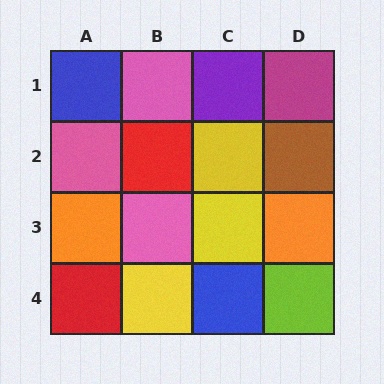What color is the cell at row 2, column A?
Pink.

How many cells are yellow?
3 cells are yellow.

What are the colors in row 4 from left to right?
Red, yellow, blue, lime.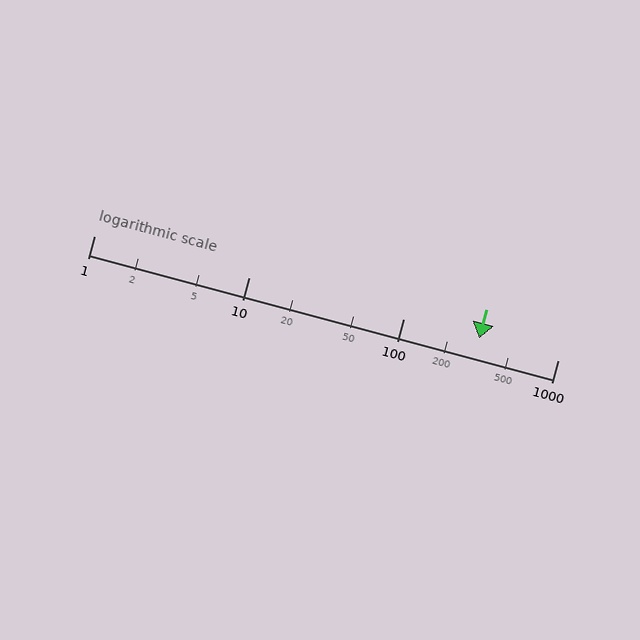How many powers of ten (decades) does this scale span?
The scale spans 3 decades, from 1 to 1000.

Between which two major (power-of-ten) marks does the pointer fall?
The pointer is between 100 and 1000.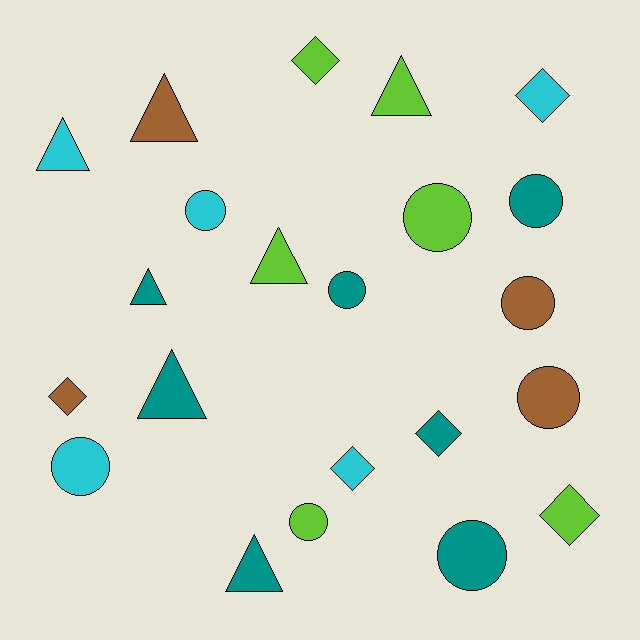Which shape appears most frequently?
Circle, with 9 objects.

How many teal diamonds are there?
There is 1 teal diamond.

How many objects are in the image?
There are 22 objects.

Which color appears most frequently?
Teal, with 7 objects.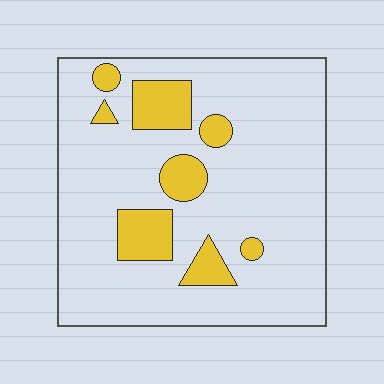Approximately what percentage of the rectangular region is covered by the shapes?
Approximately 15%.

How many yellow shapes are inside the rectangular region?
8.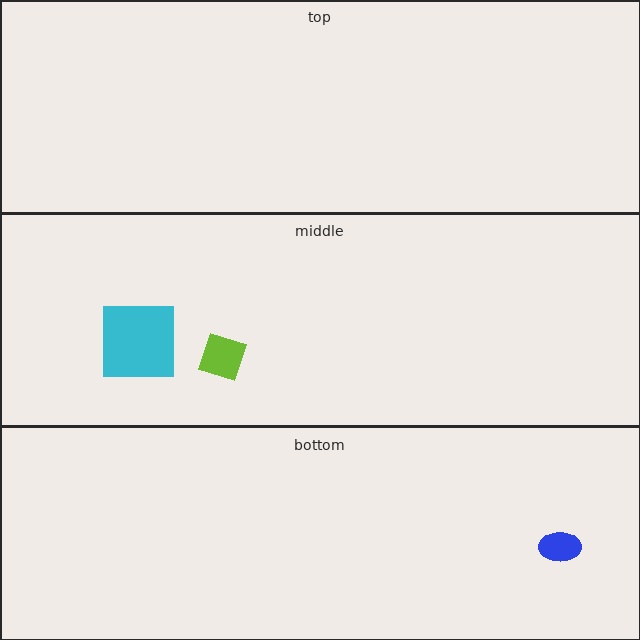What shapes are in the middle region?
The lime diamond, the cyan square.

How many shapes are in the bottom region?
1.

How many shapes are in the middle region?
2.